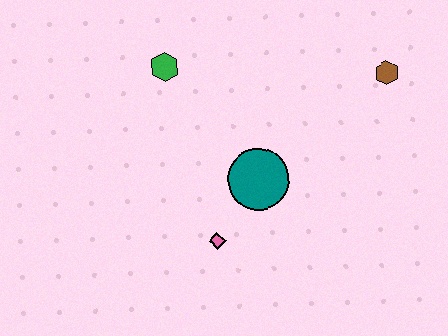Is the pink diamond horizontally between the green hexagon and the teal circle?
Yes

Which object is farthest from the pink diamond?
The brown hexagon is farthest from the pink diamond.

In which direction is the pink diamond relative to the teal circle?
The pink diamond is below the teal circle.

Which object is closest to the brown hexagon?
The teal circle is closest to the brown hexagon.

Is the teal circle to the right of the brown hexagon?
No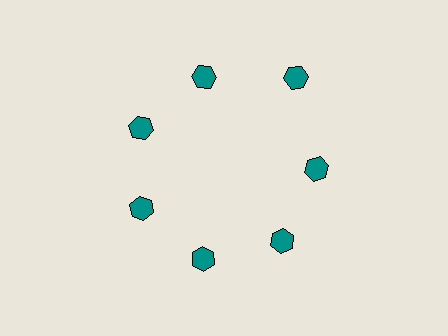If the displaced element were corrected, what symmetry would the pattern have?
It would have 7-fold rotational symmetry — the pattern would map onto itself every 51 degrees.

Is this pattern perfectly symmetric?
No. The 7 teal hexagons are arranged in a ring, but one element near the 1 o'clock position is pushed outward from the center, breaking the 7-fold rotational symmetry.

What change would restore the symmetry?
The symmetry would be restored by moving it inward, back onto the ring so that all 7 hexagons sit at equal angles and equal distance from the center.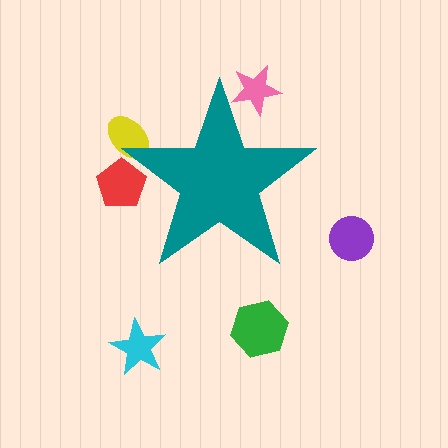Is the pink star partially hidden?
Yes, the pink star is partially hidden behind the teal star.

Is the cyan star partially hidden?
No, the cyan star is fully visible.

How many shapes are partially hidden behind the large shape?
3 shapes are partially hidden.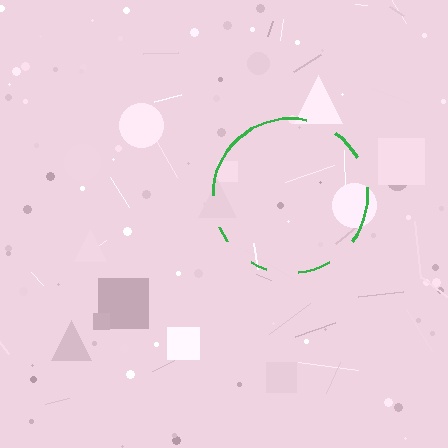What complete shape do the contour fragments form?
The contour fragments form a circle.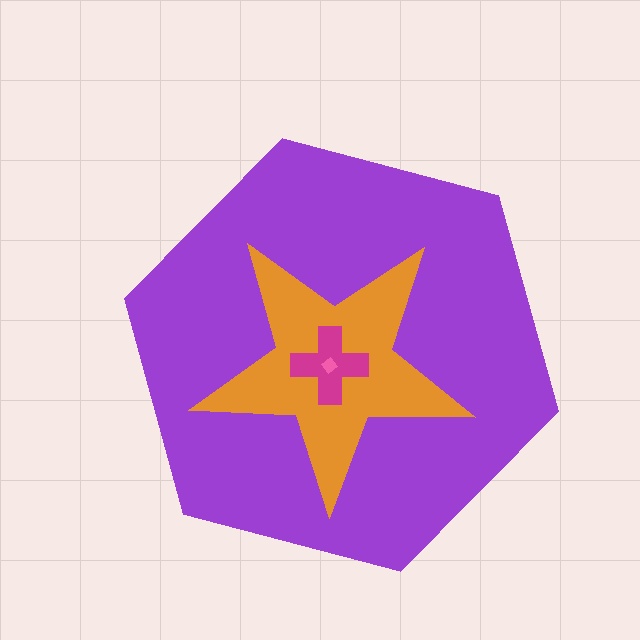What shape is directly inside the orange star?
The magenta cross.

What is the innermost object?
The pink diamond.